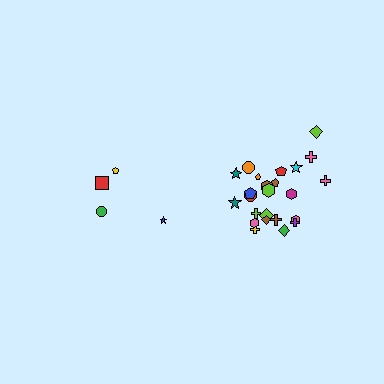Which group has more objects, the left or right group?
The right group.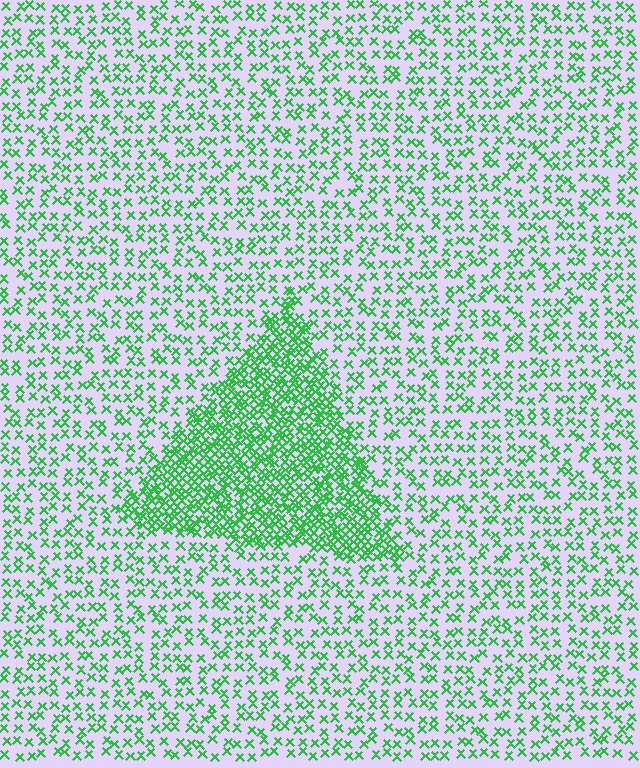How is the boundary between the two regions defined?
The boundary is defined by a change in element density (approximately 2.5x ratio). All elements are the same color, size, and shape.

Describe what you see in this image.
The image contains small green elements arranged at two different densities. A triangle-shaped region is visible where the elements are more densely packed than the surrounding area.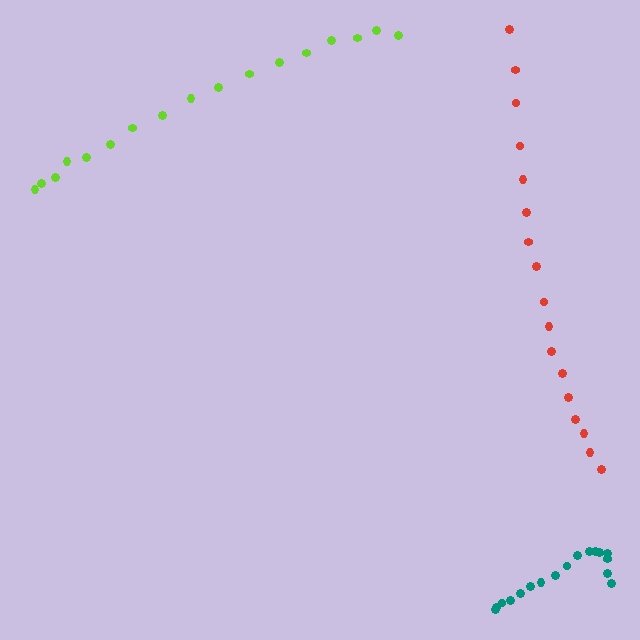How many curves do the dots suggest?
There are 3 distinct paths.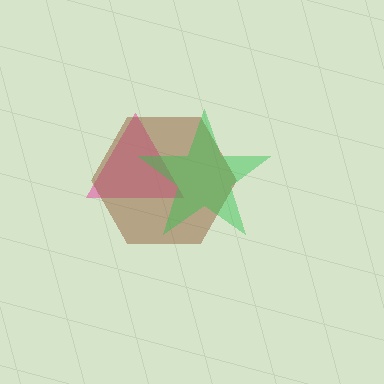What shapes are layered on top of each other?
The layered shapes are: a pink triangle, a brown hexagon, a green star.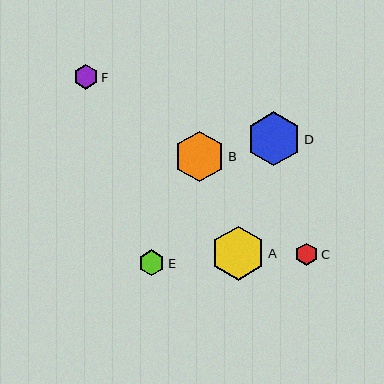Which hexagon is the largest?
Hexagon A is the largest with a size of approximately 54 pixels.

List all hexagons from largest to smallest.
From largest to smallest: A, D, B, E, F, C.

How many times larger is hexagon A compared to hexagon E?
Hexagon A is approximately 2.1 times the size of hexagon E.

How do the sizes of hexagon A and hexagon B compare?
Hexagon A and hexagon B are approximately the same size.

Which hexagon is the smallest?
Hexagon C is the smallest with a size of approximately 22 pixels.